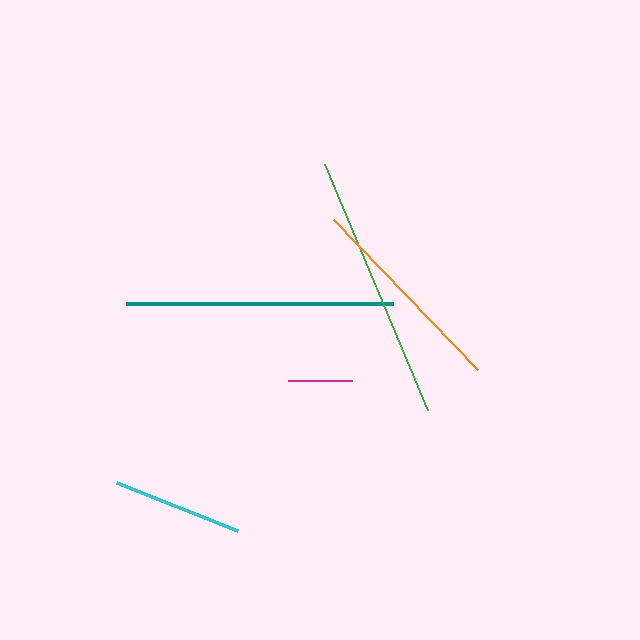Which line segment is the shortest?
The magenta line is the shortest at approximately 64 pixels.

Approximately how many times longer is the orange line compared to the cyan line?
The orange line is approximately 1.6 times the length of the cyan line.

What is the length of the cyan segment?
The cyan segment is approximately 131 pixels long.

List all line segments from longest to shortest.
From longest to shortest: green, teal, orange, cyan, magenta.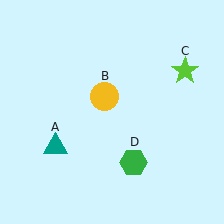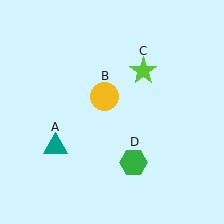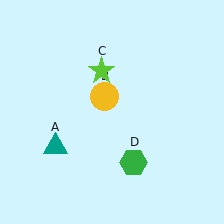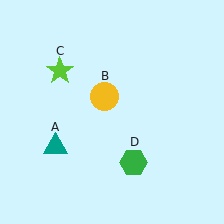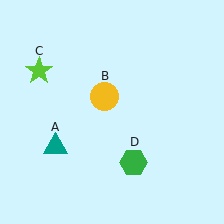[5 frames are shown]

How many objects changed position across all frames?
1 object changed position: lime star (object C).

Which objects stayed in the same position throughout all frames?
Teal triangle (object A) and yellow circle (object B) and green hexagon (object D) remained stationary.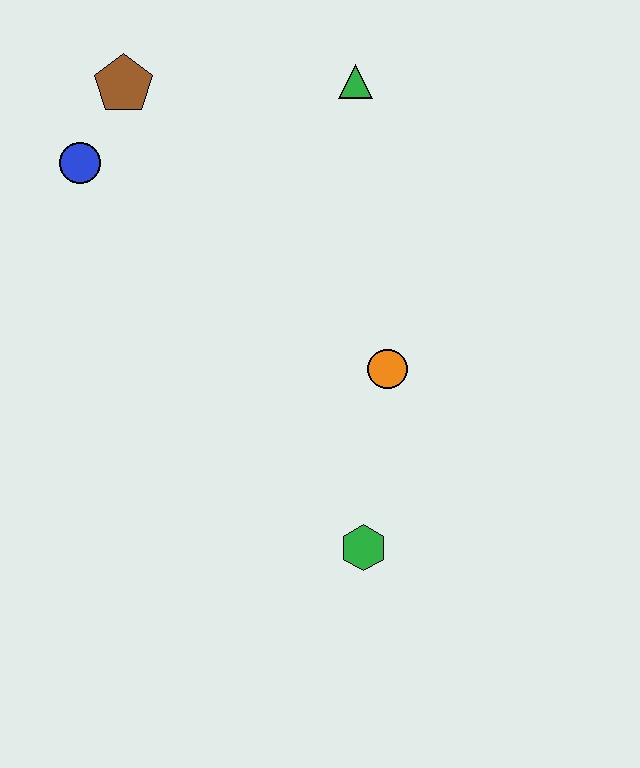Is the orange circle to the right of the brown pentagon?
Yes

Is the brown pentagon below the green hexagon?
No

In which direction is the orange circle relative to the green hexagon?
The orange circle is above the green hexagon.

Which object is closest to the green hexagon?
The orange circle is closest to the green hexagon.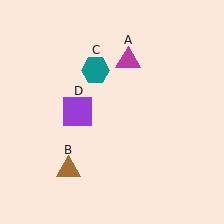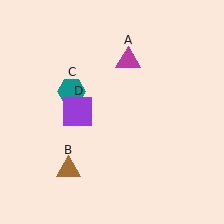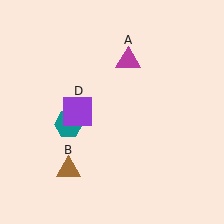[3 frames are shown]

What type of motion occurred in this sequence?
The teal hexagon (object C) rotated counterclockwise around the center of the scene.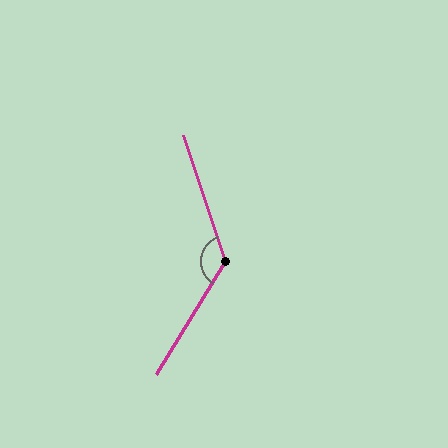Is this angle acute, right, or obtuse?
It is obtuse.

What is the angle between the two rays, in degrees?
Approximately 130 degrees.